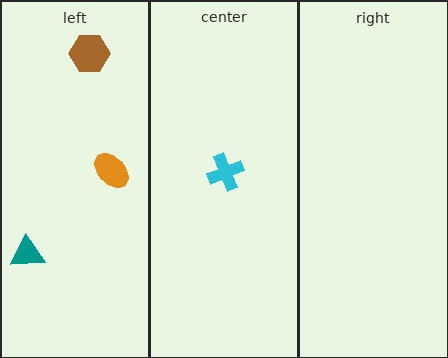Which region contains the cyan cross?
The center region.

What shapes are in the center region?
The cyan cross.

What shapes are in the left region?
The brown hexagon, the teal triangle, the orange ellipse.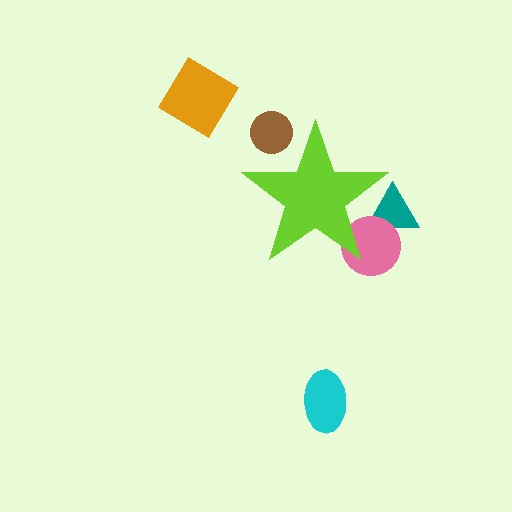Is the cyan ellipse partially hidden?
No, the cyan ellipse is fully visible.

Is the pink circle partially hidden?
Yes, the pink circle is partially hidden behind the lime star.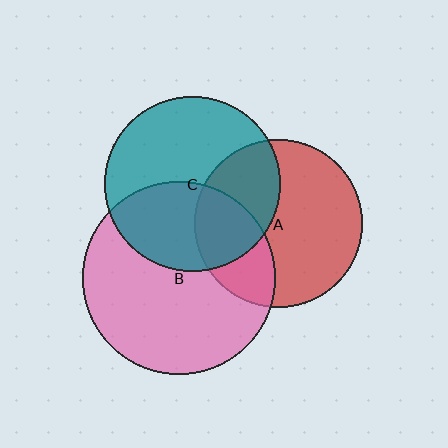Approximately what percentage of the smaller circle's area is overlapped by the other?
Approximately 40%.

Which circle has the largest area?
Circle B (pink).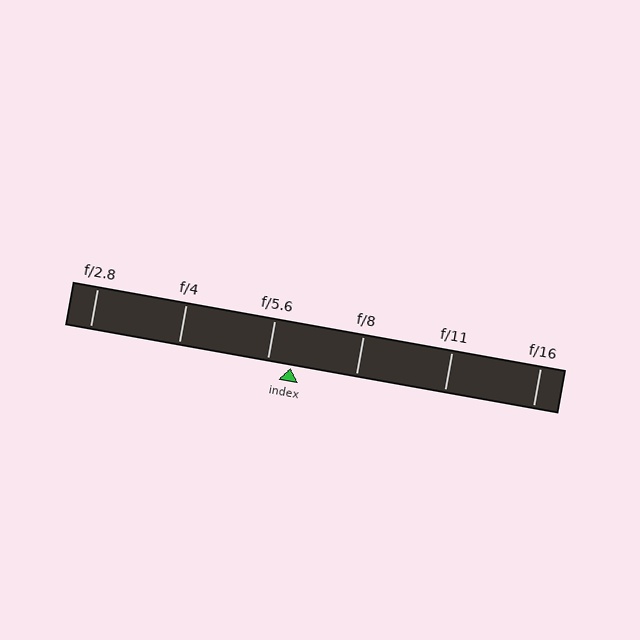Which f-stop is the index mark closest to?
The index mark is closest to f/5.6.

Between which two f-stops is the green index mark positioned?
The index mark is between f/5.6 and f/8.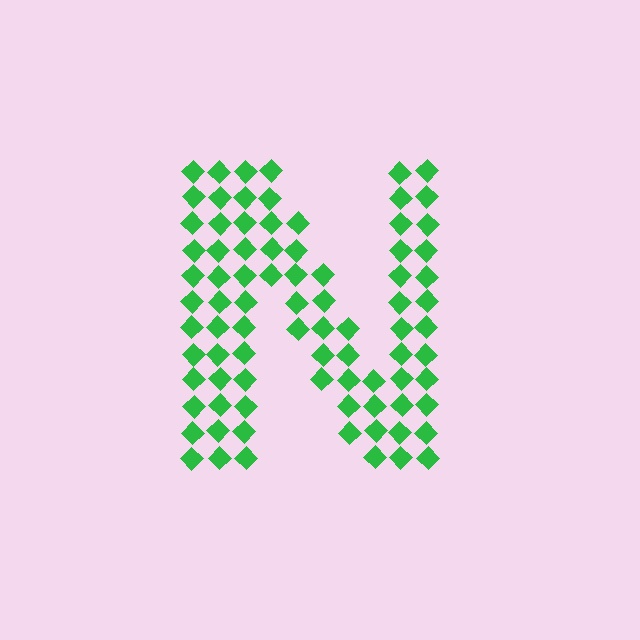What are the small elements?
The small elements are diamonds.